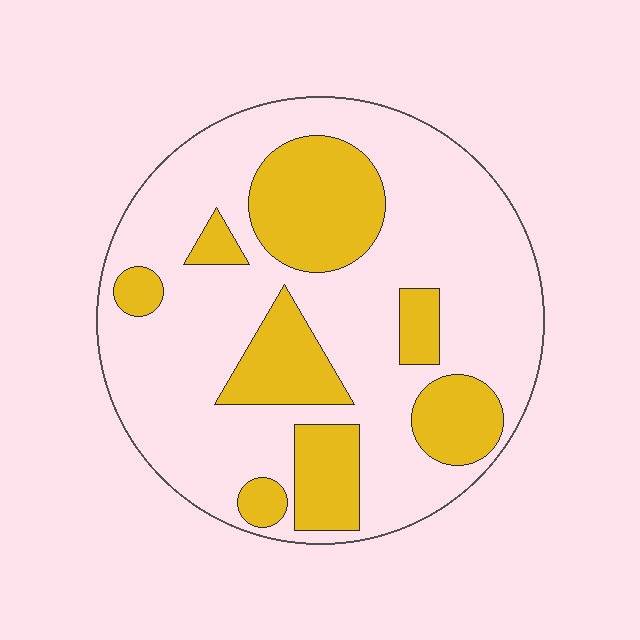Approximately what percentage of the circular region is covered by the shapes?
Approximately 30%.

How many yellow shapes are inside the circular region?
8.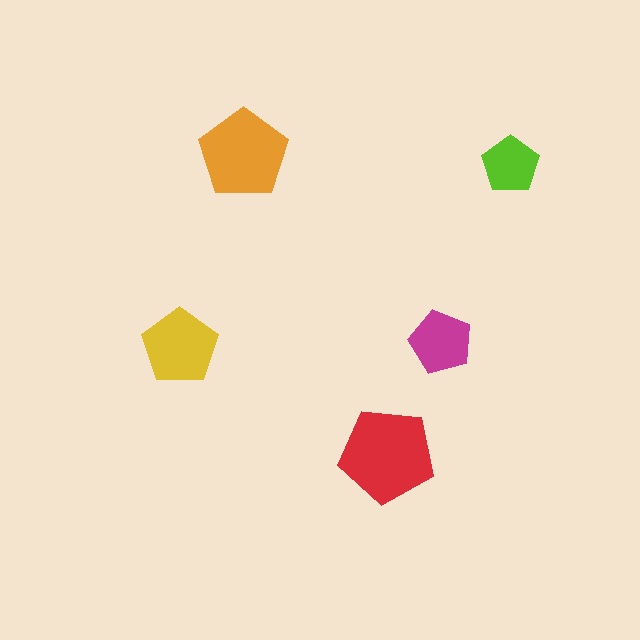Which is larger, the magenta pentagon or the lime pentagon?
The magenta one.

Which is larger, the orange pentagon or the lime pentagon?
The orange one.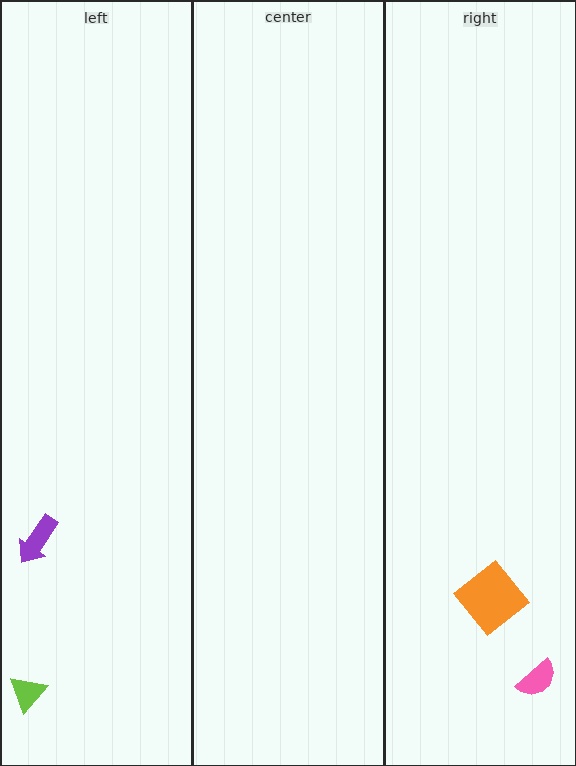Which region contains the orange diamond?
The right region.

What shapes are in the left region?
The purple arrow, the lime triangle.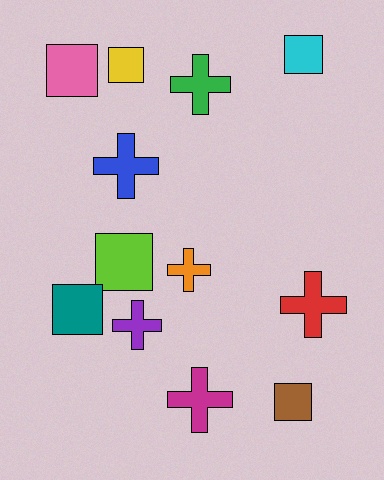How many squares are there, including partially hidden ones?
There are 6 squares.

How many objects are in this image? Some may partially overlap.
There are 12 objects.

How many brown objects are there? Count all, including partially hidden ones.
There is 1 brown object.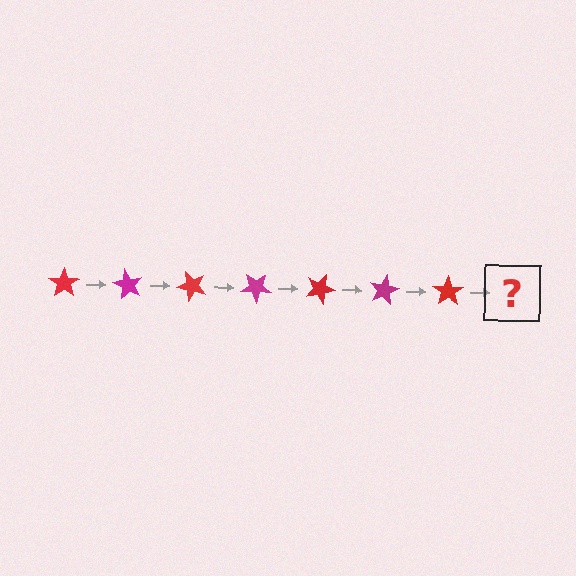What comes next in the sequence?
The next element should be a magenta star, rotated 420 degrees from the start.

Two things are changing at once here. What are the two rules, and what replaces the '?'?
The two rules are that it rotates 60 degrees each step and the color cycles through red and magenta. The '?' should be a magenta star, rotated 420 degrees from the start.